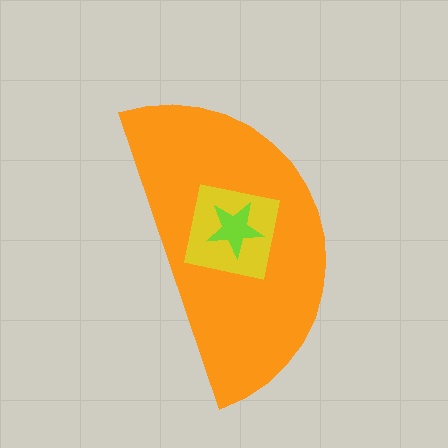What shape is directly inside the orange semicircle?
The yellow square.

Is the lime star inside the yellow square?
Yes.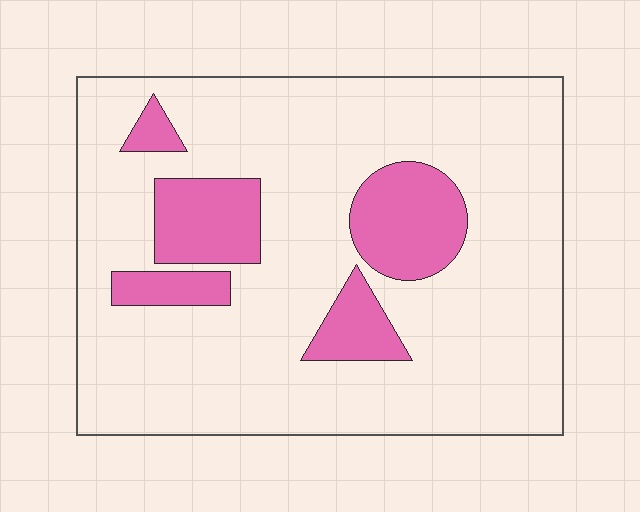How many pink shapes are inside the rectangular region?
5.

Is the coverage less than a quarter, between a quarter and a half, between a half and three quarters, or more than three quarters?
Less than a quarter.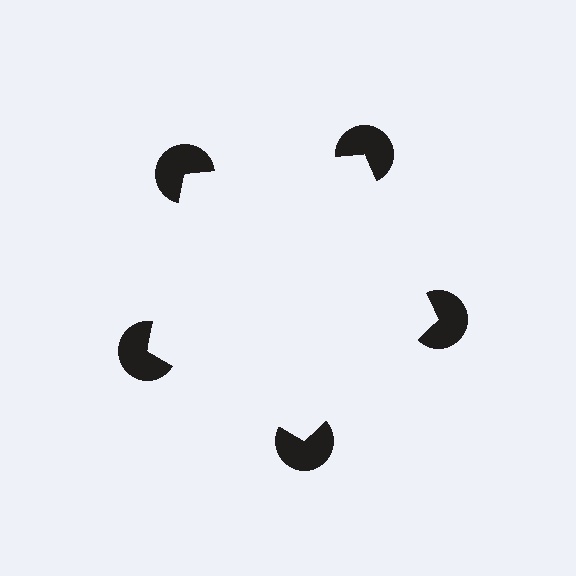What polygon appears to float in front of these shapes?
An illusory pentagon — its edges are inferred from the aligned wedge cuts in the pac-man discs, not physically drawn.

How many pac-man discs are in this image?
There are 5 — one at each vertex of the illusory pentagon.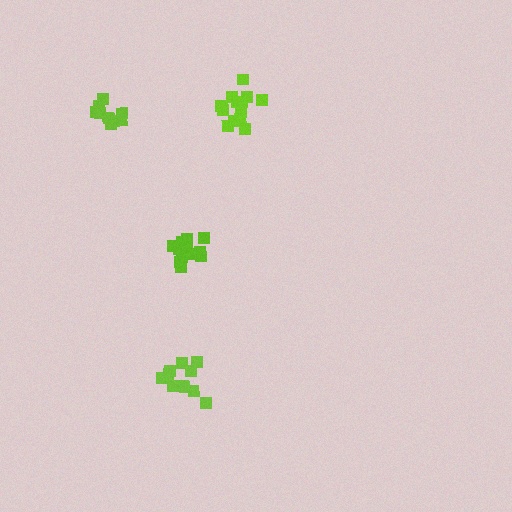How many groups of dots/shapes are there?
There are 4 groups.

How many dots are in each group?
Group 1: 11 dots, Group 2: 14 dots, Group 3: 15 dots, Group 4: 10 dots (50 total).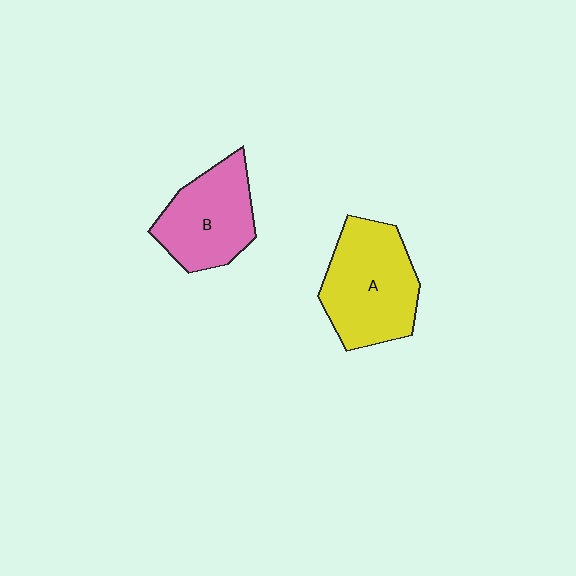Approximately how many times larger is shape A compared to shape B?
Approximately 1.2 times.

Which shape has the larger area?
Shape A (yellow).